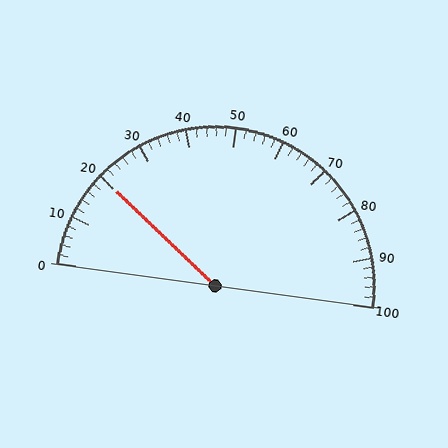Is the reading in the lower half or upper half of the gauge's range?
The reading is in the lower half of the range (0 to 100).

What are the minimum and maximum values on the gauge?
The gauge ranges from 0 to 100.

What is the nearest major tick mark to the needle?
The nearest major tick mark is 20.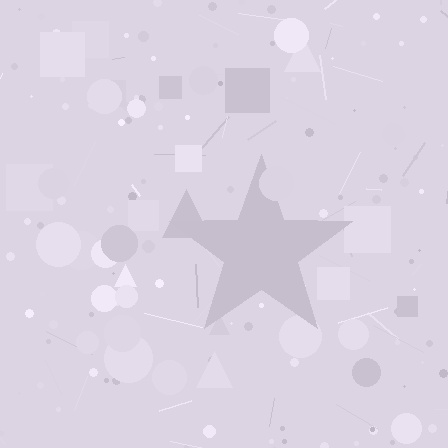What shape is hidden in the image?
A star is hidden in the image.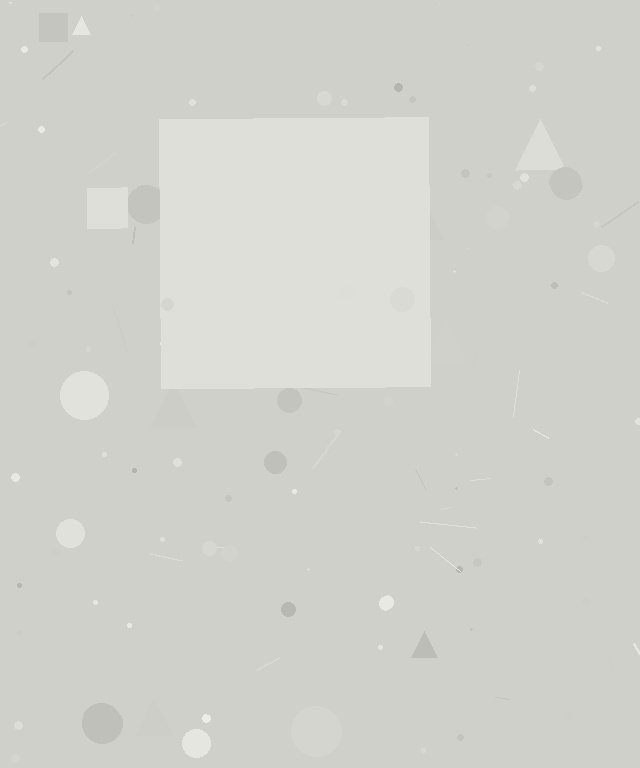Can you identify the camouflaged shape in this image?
The camouflaged shape is a square.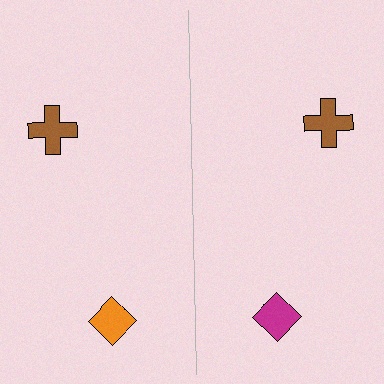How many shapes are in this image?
There are 4 shapes in this image.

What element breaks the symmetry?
The magenta diamond on the right side breaks the symmetry — its mirror counterpart is orange.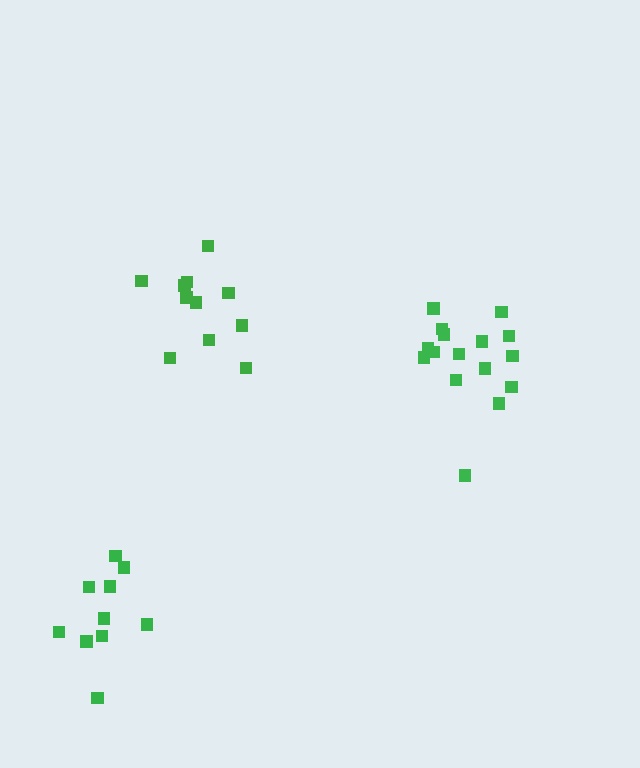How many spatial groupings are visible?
There are 3 spatial groupings.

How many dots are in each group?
Group 1: 11 dots, Group 2: 10 dots, Group 3: 16 dots (37 total).